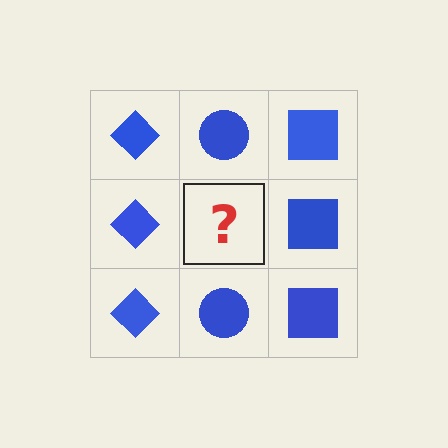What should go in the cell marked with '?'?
The missing cell should contain a blue circle.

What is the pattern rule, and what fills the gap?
The rule is that each column has a consistent shape. The gap should be filled with a blue circle.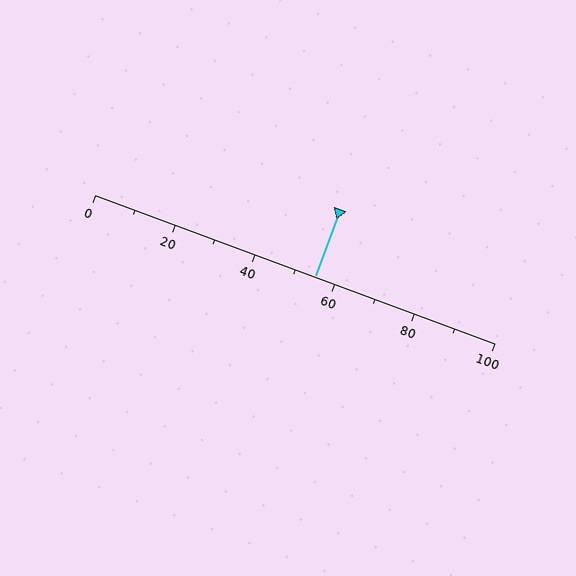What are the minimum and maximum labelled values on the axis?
The axis runs from 0 to 100.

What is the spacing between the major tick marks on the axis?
The major ticks are spaced 20 apart.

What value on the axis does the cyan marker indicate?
The marker indicates approximately 55.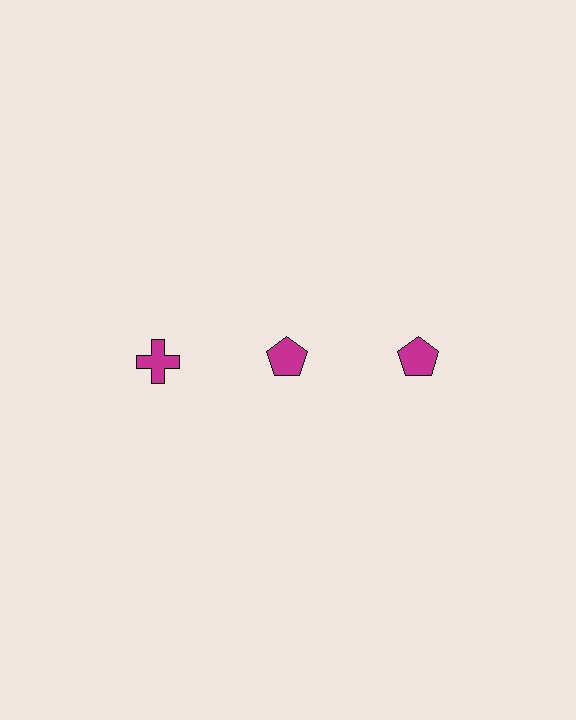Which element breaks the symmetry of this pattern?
The magenta cross in the top row, leftmost column breaks the symmetry. All other shapes are magenta pentagons.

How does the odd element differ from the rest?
It has a different shape: cross instead of pentagon.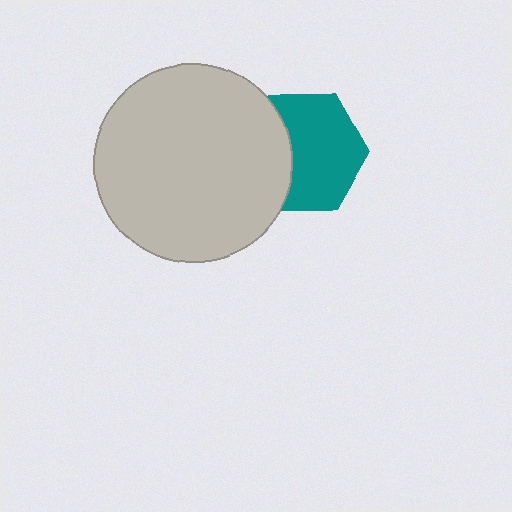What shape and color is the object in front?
The object in front is a light gray circle.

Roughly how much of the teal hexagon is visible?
Most of it is visible (roughly 66%).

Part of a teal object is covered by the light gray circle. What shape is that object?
It is a hexagon.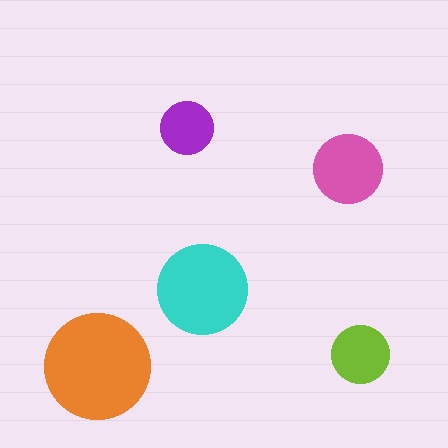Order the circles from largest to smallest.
the orange one, the cyan one, the pink one, the lime one, the purple one.